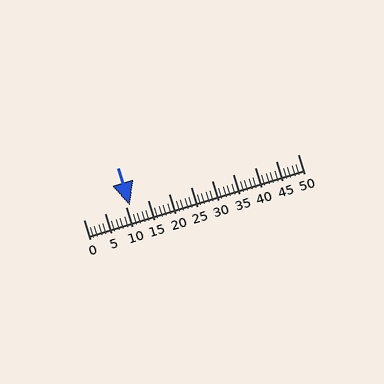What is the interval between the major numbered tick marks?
The major tick marks are spaced 5 units apart.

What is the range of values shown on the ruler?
The ruler shows values from 0 to 50.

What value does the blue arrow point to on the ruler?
The blue arrow points to approximately 11.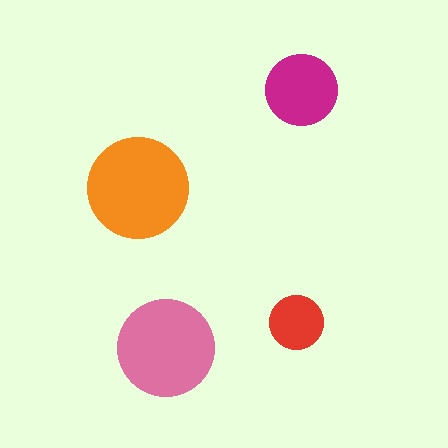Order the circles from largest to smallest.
the orange one, the pink one, the magenta one, the red one.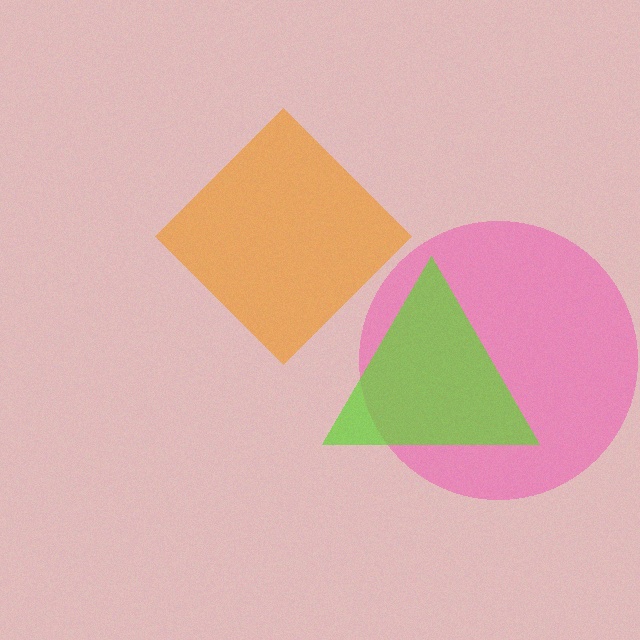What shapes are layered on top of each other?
The layered shapes are: a pink circle, a lime triangle, an orange diamond.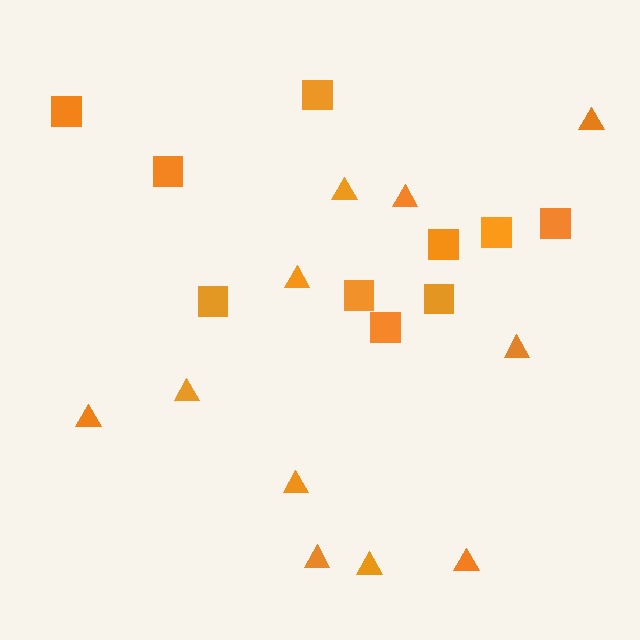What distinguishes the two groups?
There are 2 groups: one group of triangles (11) and one group of squares (10).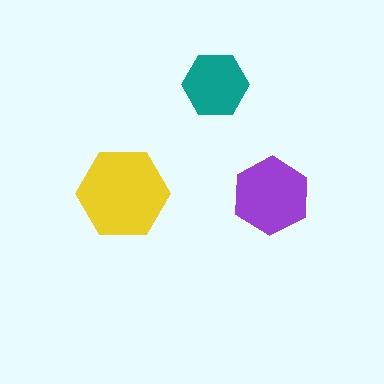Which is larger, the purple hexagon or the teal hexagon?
The purple one.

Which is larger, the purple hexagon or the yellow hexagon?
The yellow one.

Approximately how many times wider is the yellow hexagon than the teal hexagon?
About 1.5 times wider.